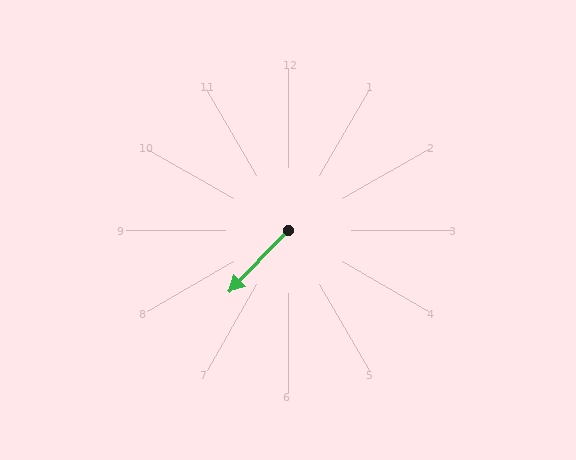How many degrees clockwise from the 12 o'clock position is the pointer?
Approximately 224 degrees.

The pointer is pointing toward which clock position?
Roughly 7 o'clock.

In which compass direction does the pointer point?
Southwest.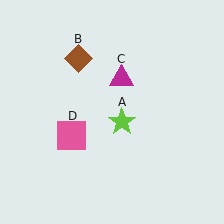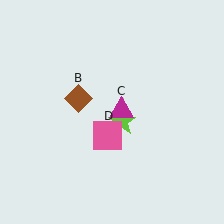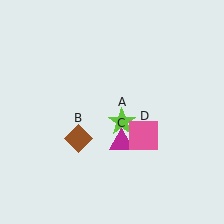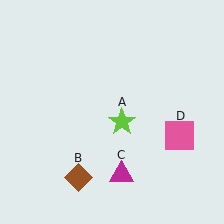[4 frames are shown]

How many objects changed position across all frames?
3 objects changed position: brown diamond (object B), magenta triangle (object C), pink square (object D).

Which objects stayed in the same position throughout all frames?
Lime star (object A) remained stationary.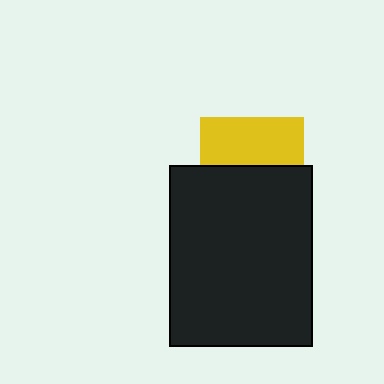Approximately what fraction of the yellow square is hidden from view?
Roughly 54% of the yellow square is hidden behind the black rectangle.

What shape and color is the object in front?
The object in front is a black rectangle.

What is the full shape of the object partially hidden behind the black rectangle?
The partially hidden object is a yellow square.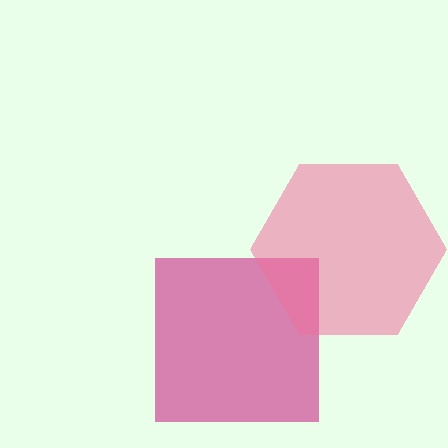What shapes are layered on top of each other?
The layered shapes are: a magenta square, a pink hexagon.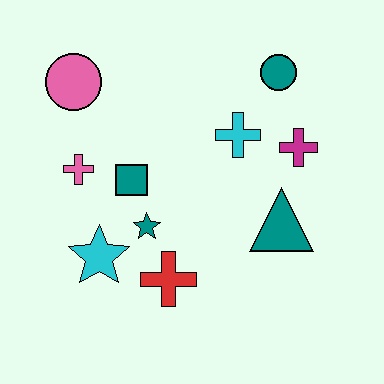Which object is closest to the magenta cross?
The cyan cross is closest to the magenta cross.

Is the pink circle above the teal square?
Yes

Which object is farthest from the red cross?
The teal circle is farthest from the red cross.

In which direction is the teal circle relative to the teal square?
The teal circle is to the right of the teal square.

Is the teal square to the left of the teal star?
Yes